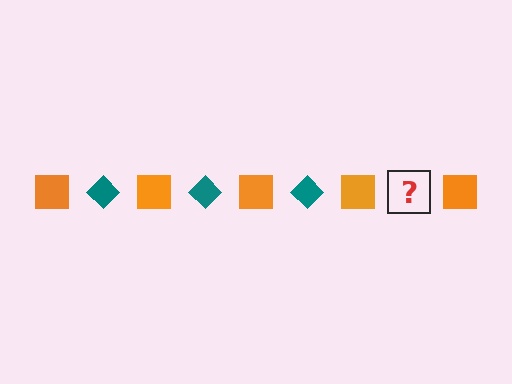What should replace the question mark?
The question mark should be replaced with a teal diamond.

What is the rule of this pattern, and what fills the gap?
The rule is that the pattern alternates between orange square and teal diamond. The gap should be filled with a teal diamond.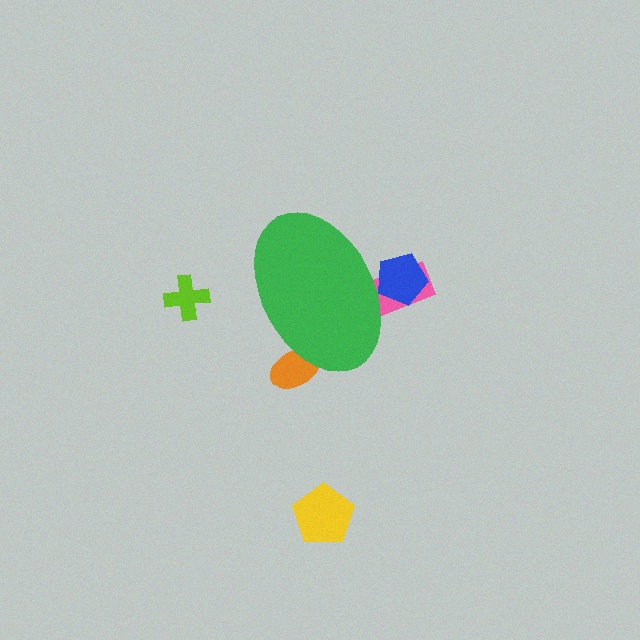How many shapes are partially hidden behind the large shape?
3 shapes are partially hidden.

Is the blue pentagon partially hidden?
Yes, the blue pentagon is partially hidden behind the green ellipse.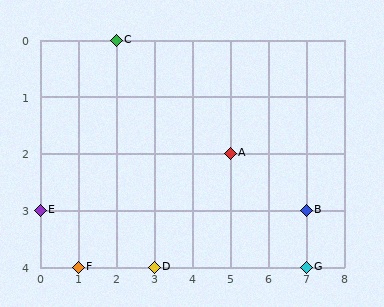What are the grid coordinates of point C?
Point C is at grid coordinates (2, 0).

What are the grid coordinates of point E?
Point E is at grid coordinates (0, 3).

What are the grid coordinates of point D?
Point D is at grid coordinates (3, 4).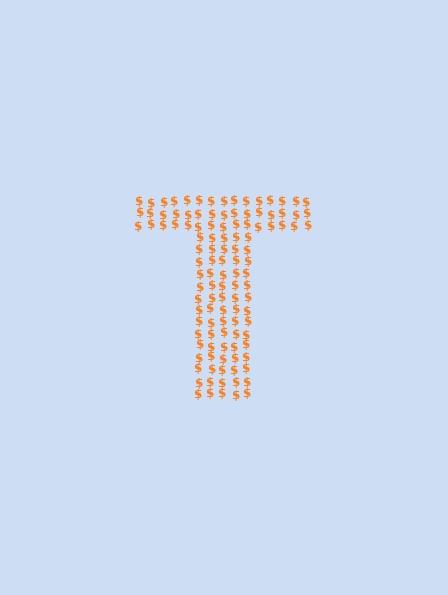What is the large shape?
The large shape is the letter T.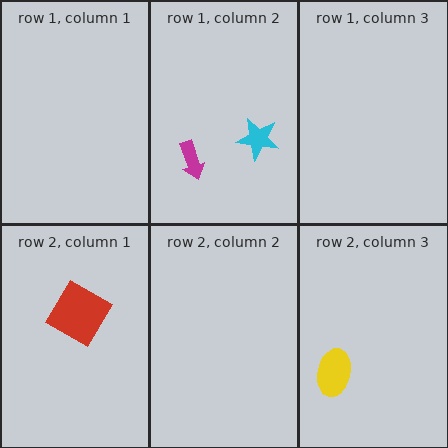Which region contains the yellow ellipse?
The row 2, column 3 region.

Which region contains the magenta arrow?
The row 1, column 2 region.